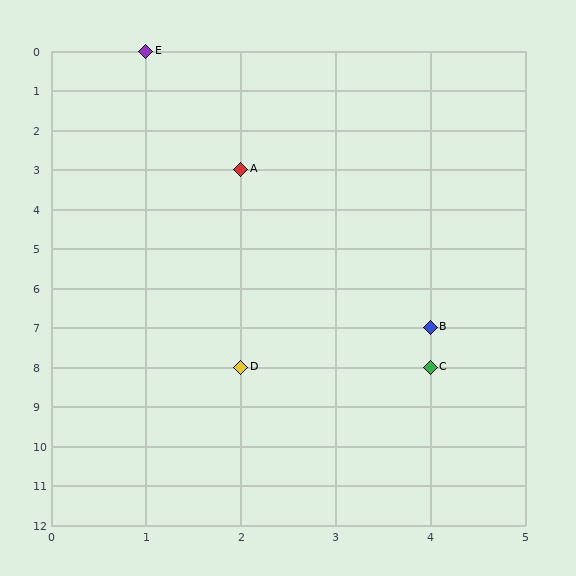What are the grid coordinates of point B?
Point B is at grid coordinates (4, 7).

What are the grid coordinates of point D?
Point D is at grid coordinates (2, 8).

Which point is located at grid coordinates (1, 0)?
Point E is at (1, 0).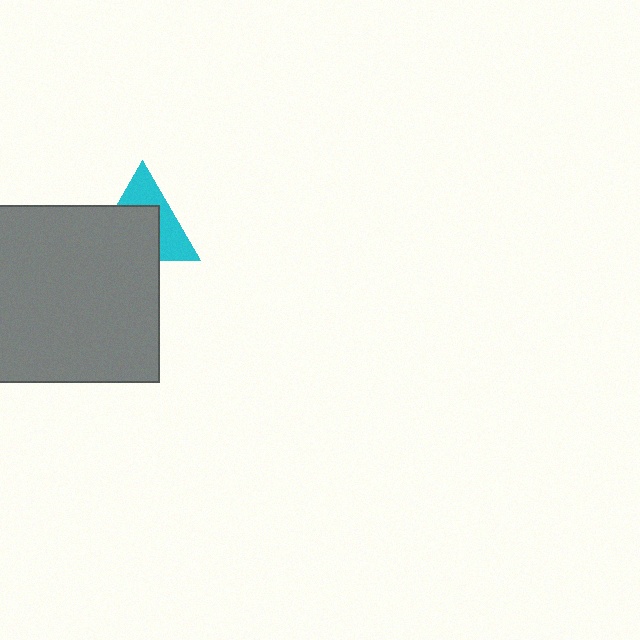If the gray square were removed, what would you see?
You would see the complete cyan triangle.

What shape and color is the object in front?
The object in front is a gray square.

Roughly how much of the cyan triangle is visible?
A small part of it is visible (roughly 45%).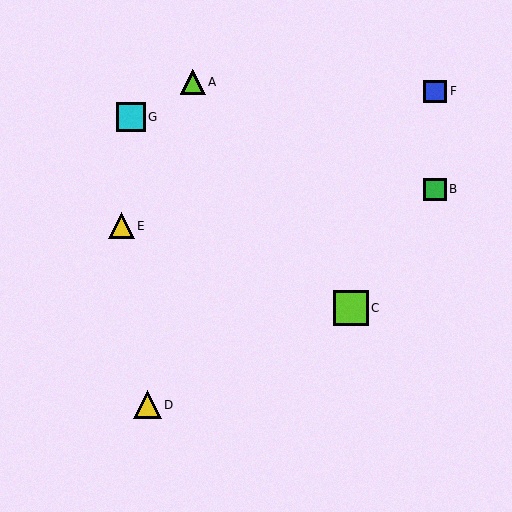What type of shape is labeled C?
Shape C is a lime square.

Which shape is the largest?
The lime square (labeled C) is the largest.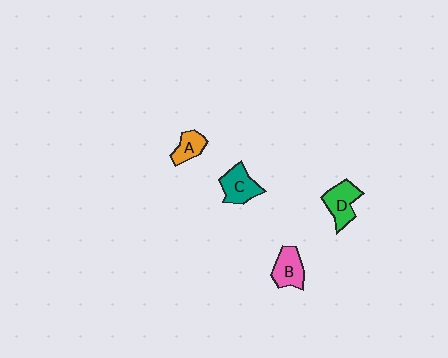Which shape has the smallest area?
Shape A (orange).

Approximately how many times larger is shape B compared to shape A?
Approximately 1.4 times.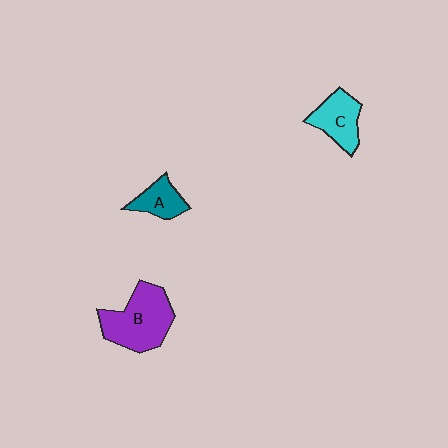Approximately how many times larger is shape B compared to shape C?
Approximately 1.6 times.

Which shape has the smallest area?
Shape A (teal).